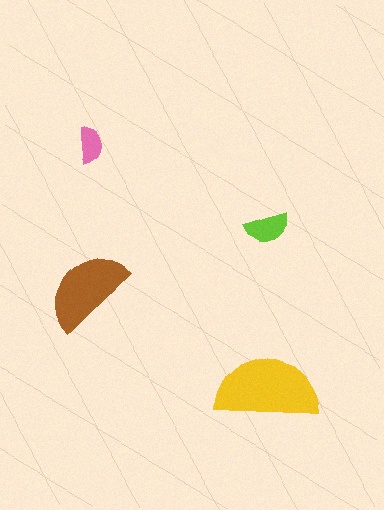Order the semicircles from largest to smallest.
the yellow one, the brown one, the lime one, the pink one.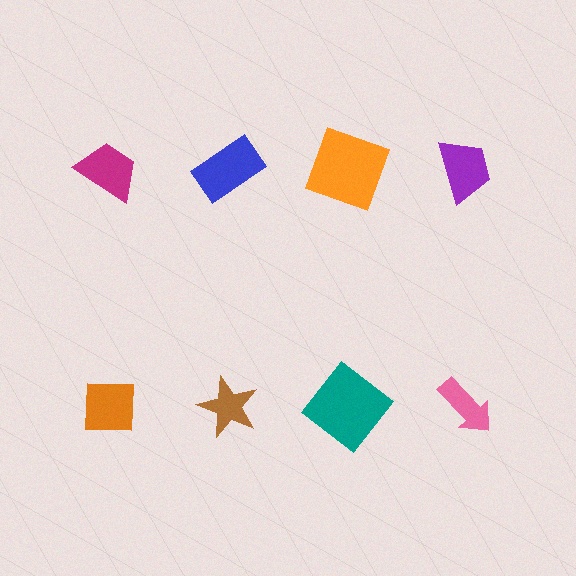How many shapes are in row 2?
4 shapes.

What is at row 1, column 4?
A purple trapezoid.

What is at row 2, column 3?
A teal diamond.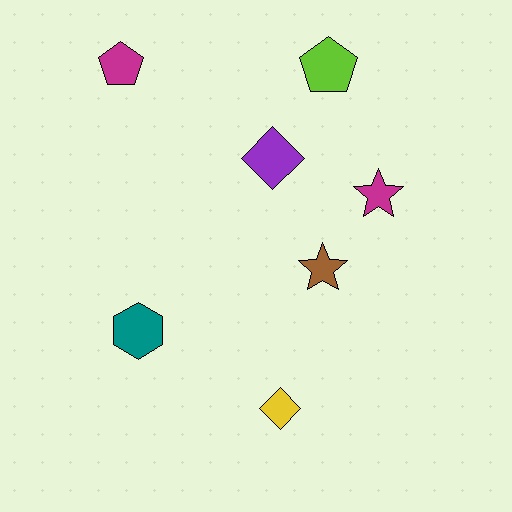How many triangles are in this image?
There are no triangles.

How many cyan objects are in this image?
There are no cyan objects.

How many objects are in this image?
There are 7 objects.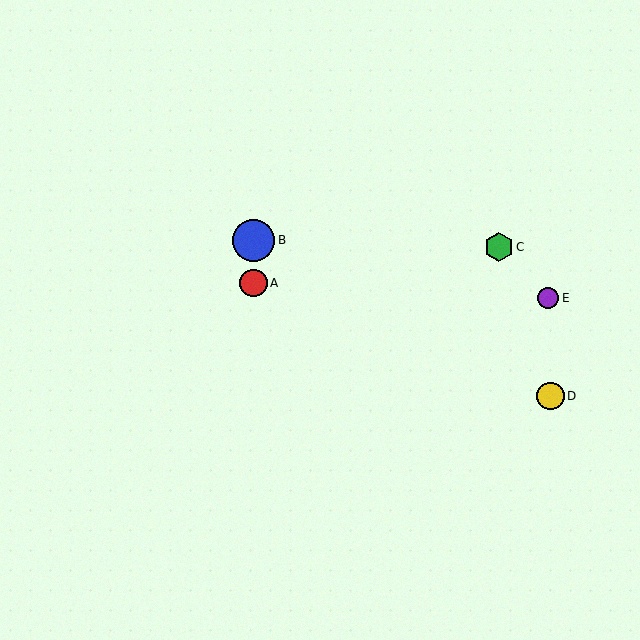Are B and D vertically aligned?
No, B is at x≈253 and D is at x≈550.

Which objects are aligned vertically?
Objects A, B are aligned vertically.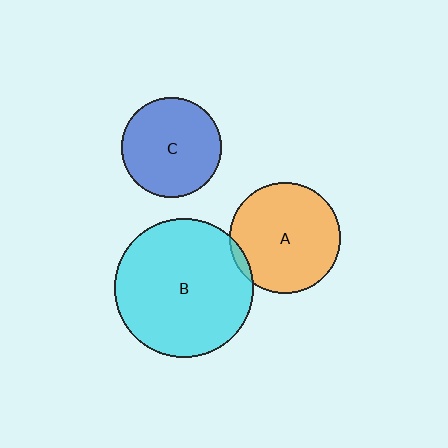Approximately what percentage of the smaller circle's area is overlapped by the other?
Approximately 5%.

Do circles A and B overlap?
Yes.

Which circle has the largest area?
Circle B (cyan).